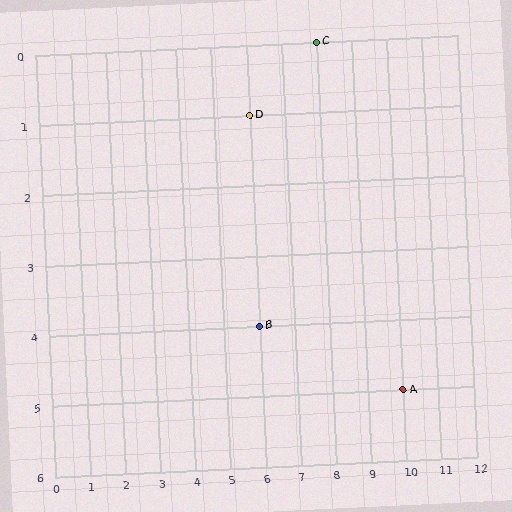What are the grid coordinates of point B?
Point B is at grid coordinates (6, 4).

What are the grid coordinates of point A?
Point A is at grid coordinates (10, 5).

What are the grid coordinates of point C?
Point C is at grid coordinates (8, 0).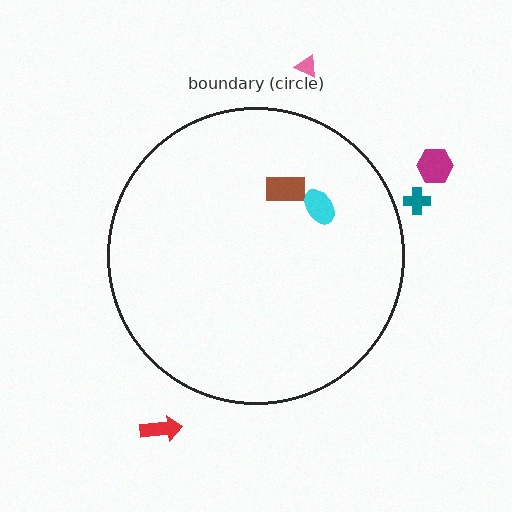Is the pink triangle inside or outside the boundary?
Outside.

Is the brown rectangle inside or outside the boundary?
Inside.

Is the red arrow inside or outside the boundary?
Outside.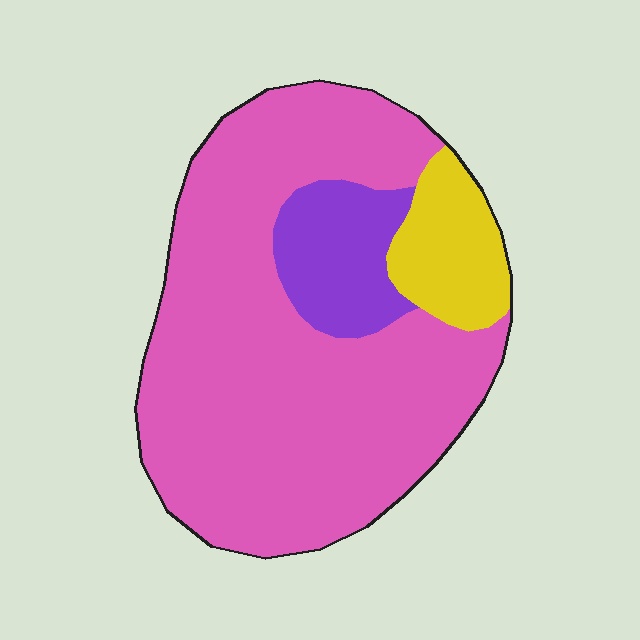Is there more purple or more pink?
Pink.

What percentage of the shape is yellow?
Yellow covers 11% of the shape.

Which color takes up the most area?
Pink, at roughly 75%.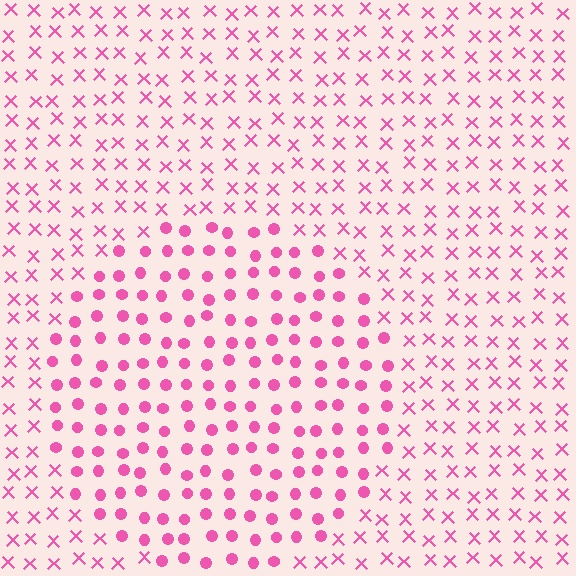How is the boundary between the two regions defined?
The boundary is defined by a change in element shape: circles inside vs. X marks outside. All elements share the same color and spacing.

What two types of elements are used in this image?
The image uses circles inside the circle region and X marks outside it.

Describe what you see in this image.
The image is filled with small pink elements arranged in a uniform grid. A circle-shaped region contains circles, while the surrounding area contains X marks. The boundary is defined purely by the change in element shape.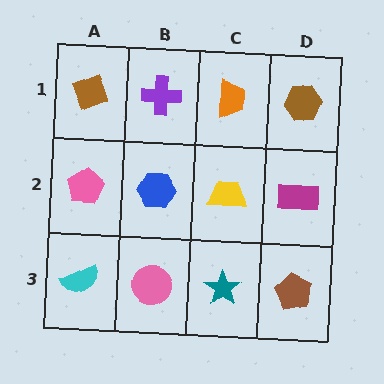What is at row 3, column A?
A cyan semicircle.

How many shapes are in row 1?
4 shapes.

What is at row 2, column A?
A pink pentagon.